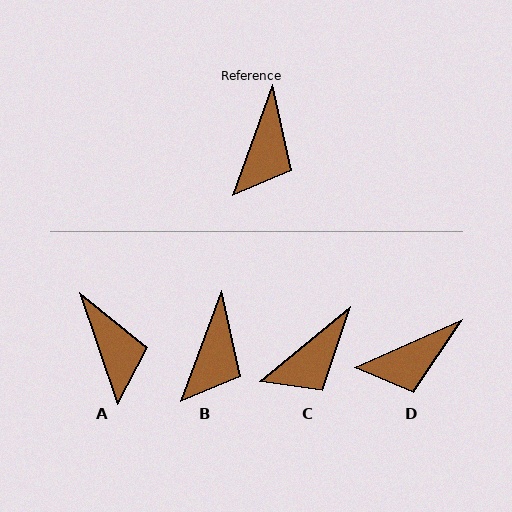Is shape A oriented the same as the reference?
No, it is off by about 38 degrees.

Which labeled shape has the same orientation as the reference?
B.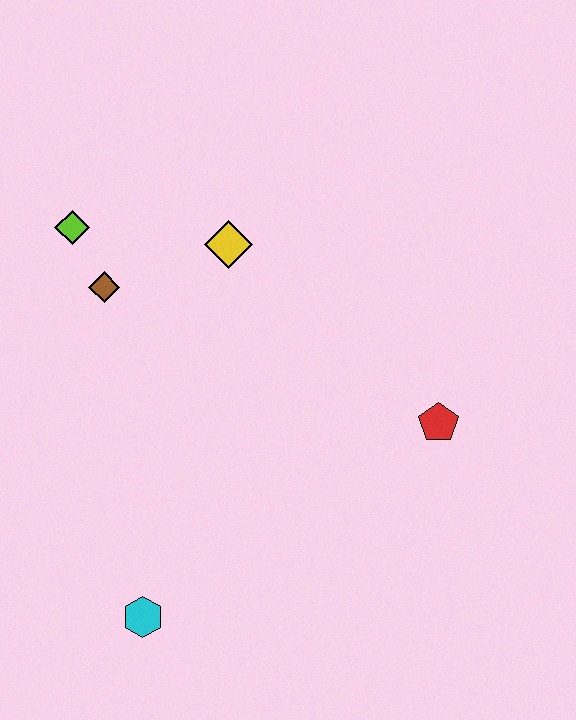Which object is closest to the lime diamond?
The brown diamond is closest to the lime diamond.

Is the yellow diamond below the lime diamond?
Yes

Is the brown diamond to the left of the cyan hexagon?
Yes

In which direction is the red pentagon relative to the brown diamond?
The red pentagon is to the right of the brown diamond.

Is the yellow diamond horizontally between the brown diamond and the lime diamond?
No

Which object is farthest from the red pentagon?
The lime diamond is farthest from the red pentagon.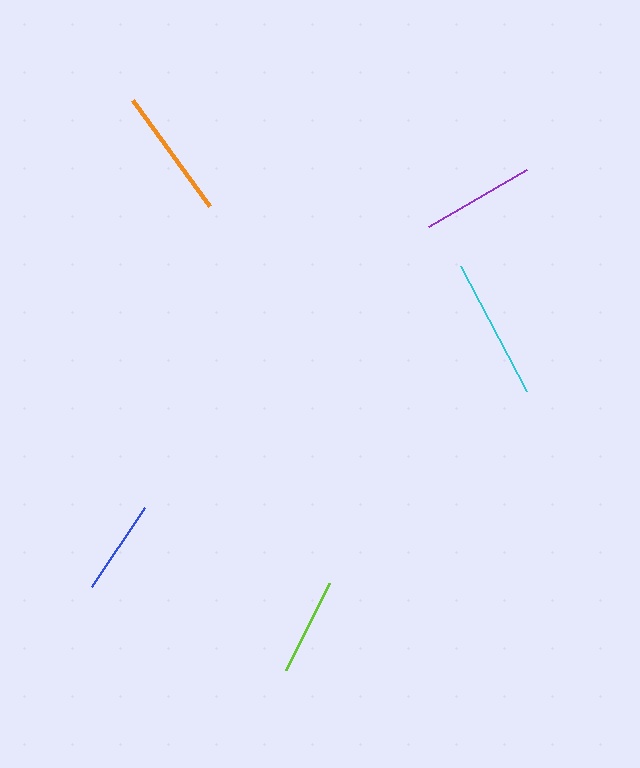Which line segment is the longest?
The cyan line is the longest at approximately 141 pixels.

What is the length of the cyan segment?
The cyan segment is approximately 141 pixels long.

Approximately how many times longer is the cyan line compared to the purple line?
The cyan line is approximately 1.2 times the length of the purple line.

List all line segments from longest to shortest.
From longest to shortest: cyan, orange, purple, lime, blue.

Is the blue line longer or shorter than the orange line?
The orange line is longer than the blue line.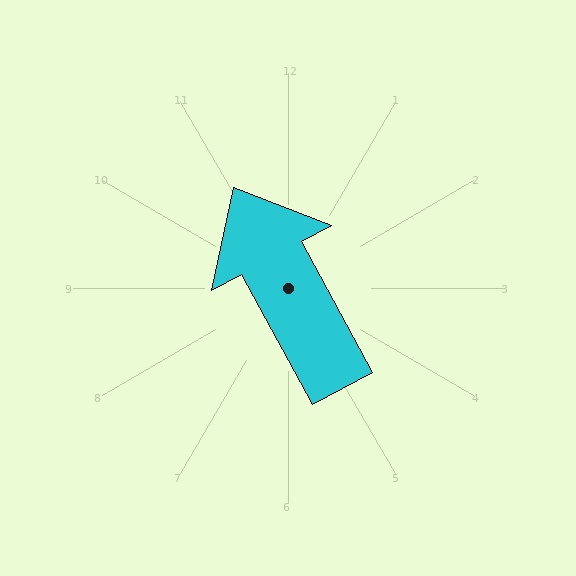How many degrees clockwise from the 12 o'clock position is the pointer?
Approximately 331 degrees.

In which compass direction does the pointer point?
Northwest.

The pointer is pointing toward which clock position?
Roughly 11 o'clock.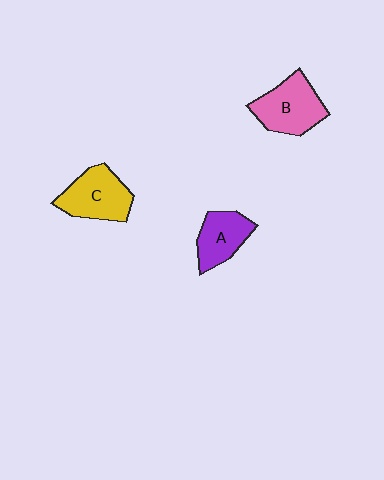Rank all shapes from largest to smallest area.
From largest to smallest: B (pink), C (yellow), A (purple).